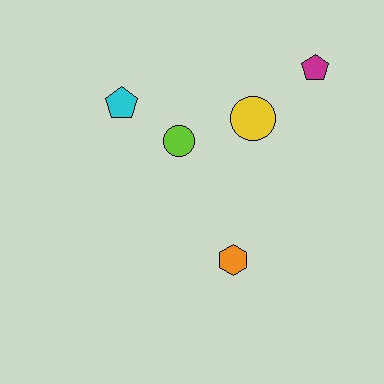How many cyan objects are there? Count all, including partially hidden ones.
There is 1 cyan object.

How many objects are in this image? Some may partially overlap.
There are 5 objects.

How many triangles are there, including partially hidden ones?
There are no triangles.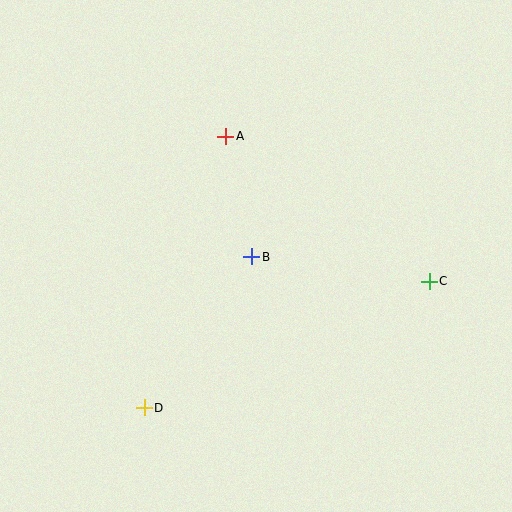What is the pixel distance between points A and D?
The distance between A and D is 283 pixels.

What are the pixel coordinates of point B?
Point B is at (251, 257).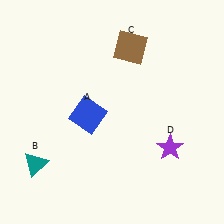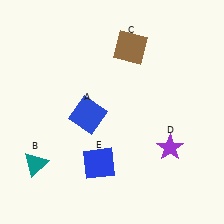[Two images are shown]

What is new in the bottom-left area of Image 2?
A blue square (E) was added in the bottom-left area of Image 2.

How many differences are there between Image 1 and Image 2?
There is 1 difference between the two images.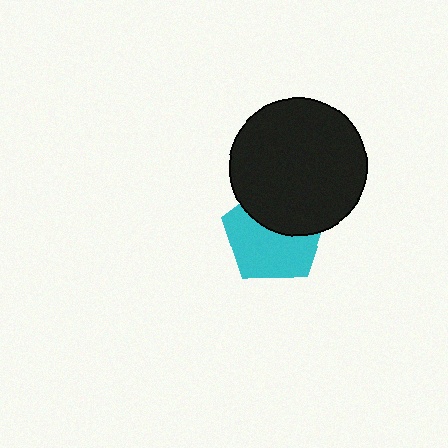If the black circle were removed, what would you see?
You would see the complete cyan pentagon.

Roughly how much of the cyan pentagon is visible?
About half of it is visible (roughly 59%).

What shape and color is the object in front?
The object in front is a black circle.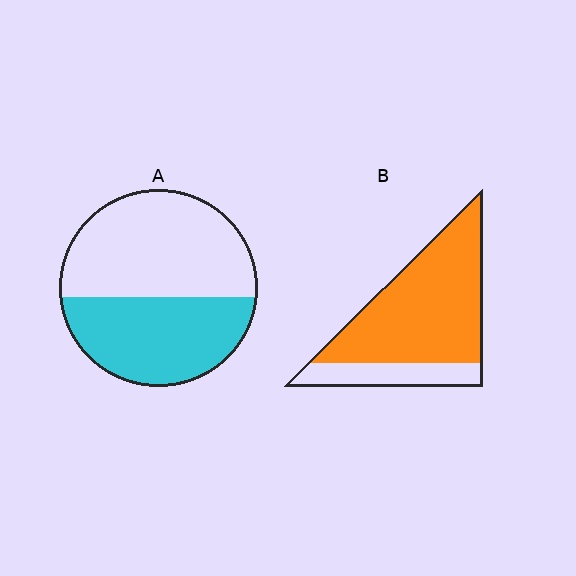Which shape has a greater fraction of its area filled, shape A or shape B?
Shape B.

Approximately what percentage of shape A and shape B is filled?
A is approximately 45% and B is approximately 75%.